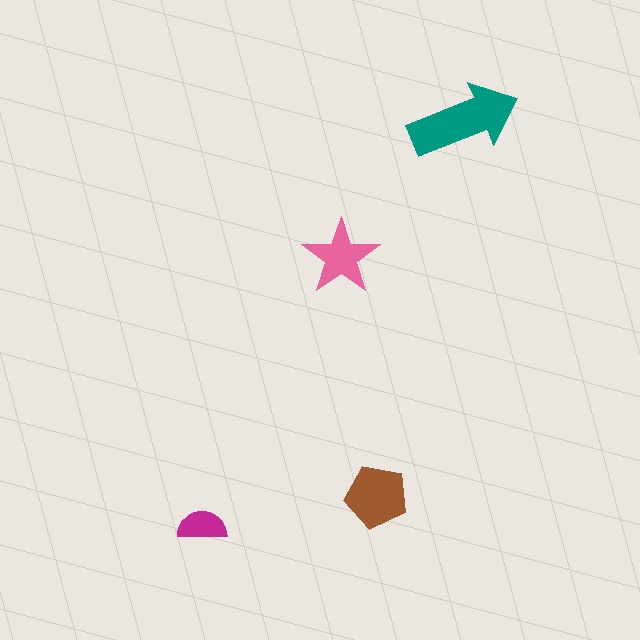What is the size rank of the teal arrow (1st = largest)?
1st.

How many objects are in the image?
There are 4 objects in the image.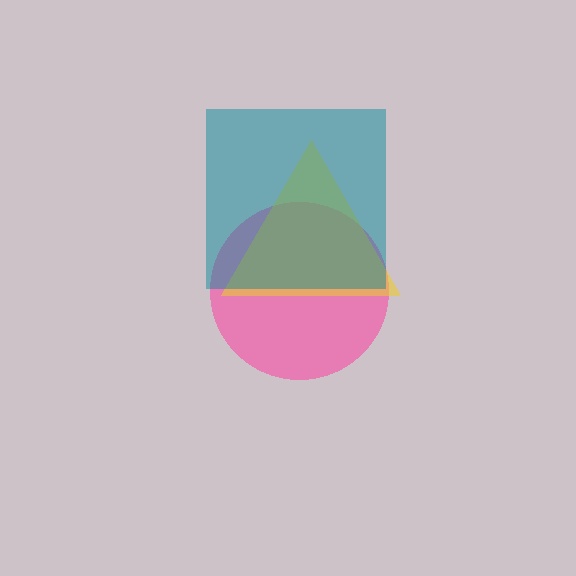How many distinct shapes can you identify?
There are 3 distinct shapes: a pink circle, a yellow triangle, a teal square.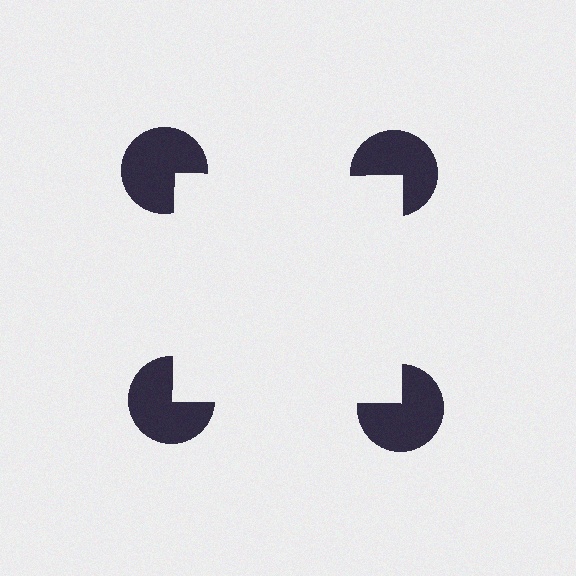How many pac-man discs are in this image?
There are 4 — one at each vertex of the illusory square.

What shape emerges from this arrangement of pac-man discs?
An illusory square — its edges are inferred from the aligned wedge cuts in the pac-man discs, not physically drawn.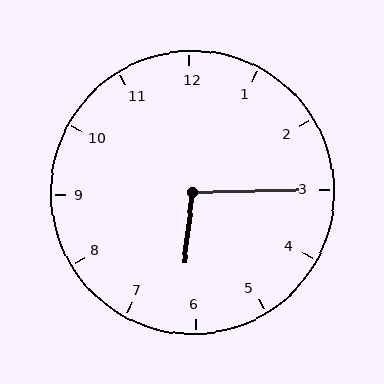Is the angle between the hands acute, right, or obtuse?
It is obtuse.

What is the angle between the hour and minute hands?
Approximately 98 degrees.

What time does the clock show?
6:15.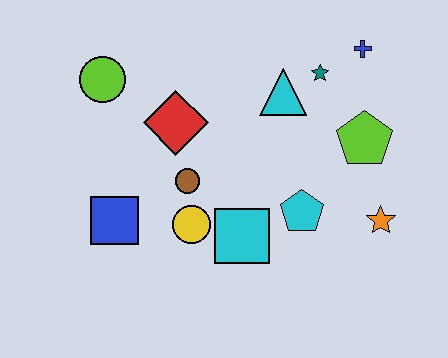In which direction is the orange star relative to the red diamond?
The orange star is to the right of the red diamond.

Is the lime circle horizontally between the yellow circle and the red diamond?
No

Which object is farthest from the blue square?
The blue cross is farthest from the blue square.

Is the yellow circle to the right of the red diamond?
Yes